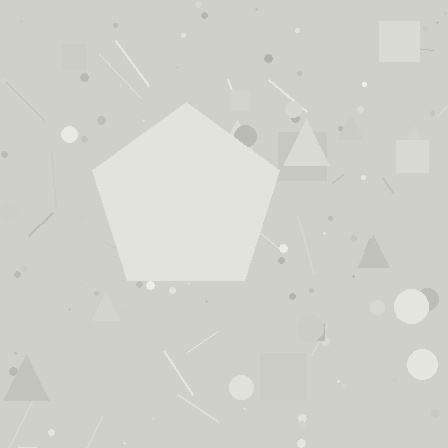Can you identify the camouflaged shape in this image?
The camouflaged shape is a pentagon.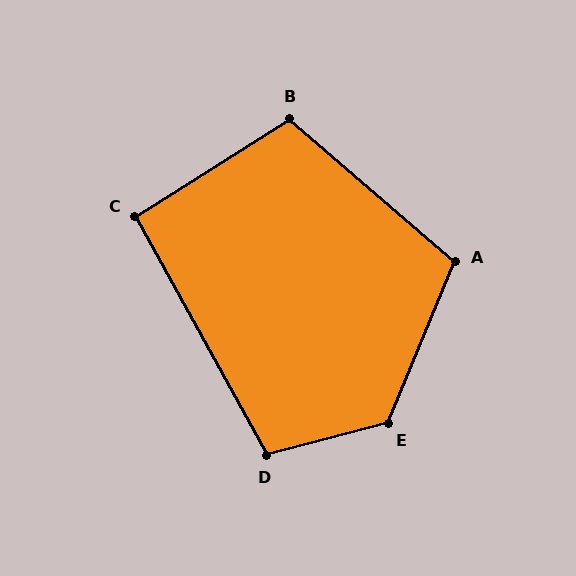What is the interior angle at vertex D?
Approximately 104 degrees (obtuse).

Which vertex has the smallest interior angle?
C, at approximately 93 degrees.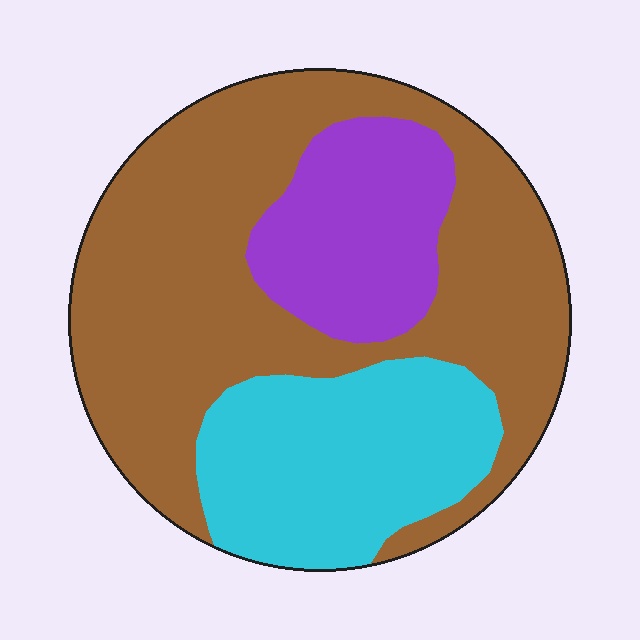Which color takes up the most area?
Brown, at roughly 55%.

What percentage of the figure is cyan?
Cyan covers 25% of the figure.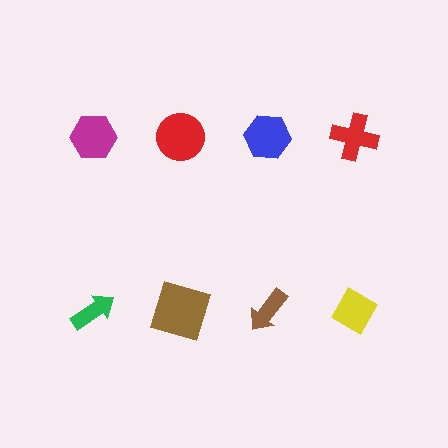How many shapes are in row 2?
4 shapes.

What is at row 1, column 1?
A magenta hexagon.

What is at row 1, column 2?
A red circle.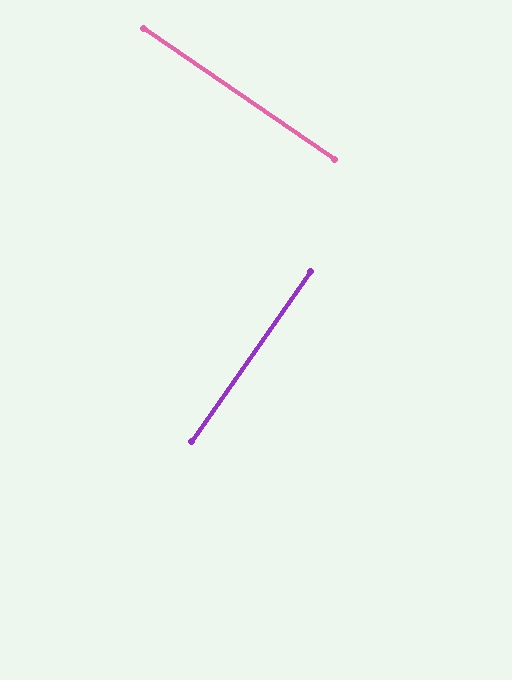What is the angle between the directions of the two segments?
Approximately 89 degrees.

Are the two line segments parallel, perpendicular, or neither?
Perpendicular — they meet at approximately 89°.